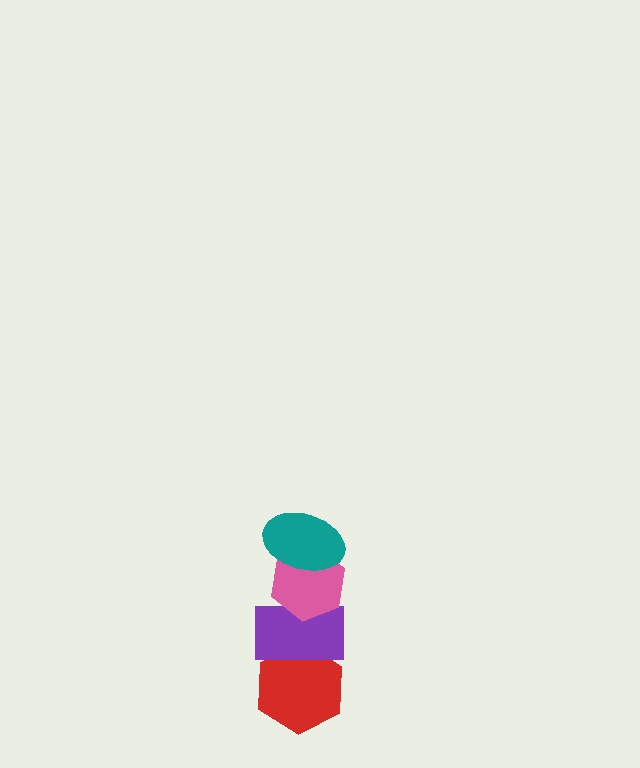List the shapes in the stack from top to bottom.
From top to bottom: the teal ellipse, the pink hexagon, the purple rectangle, the red hexagon.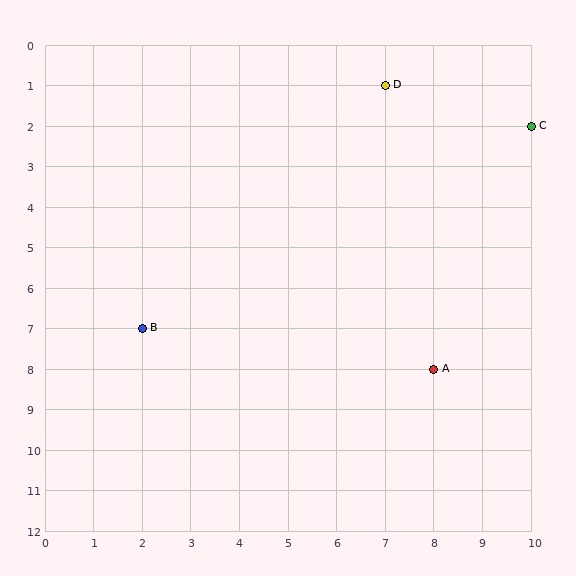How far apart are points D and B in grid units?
Points D and B are 5 columns and 6 rows apart (about 7.8 grid units diagonally).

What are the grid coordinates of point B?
Point B is at grid coordinates (2, 7).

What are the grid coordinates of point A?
Point A is at grid coordinates (8, 8).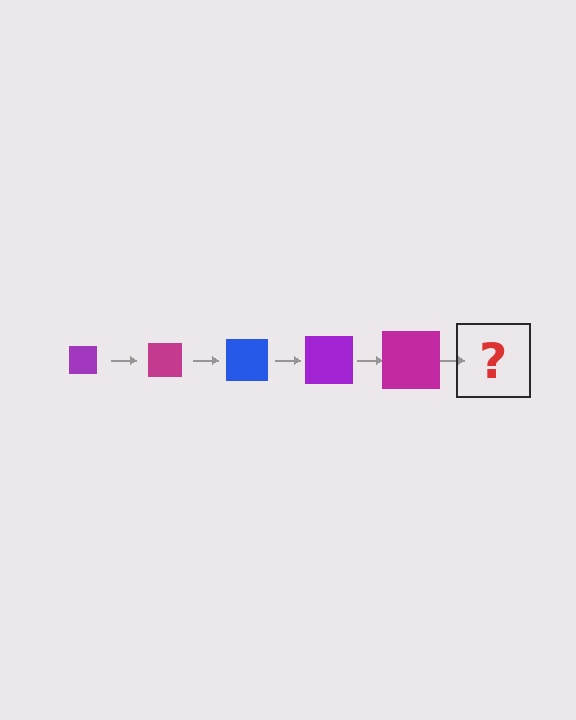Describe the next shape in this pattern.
It should be a blue square, larger than the previous one.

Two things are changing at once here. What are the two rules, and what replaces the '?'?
The two rules are that the square grows larger each step and the color cycles through purple, magenta, and blue. The '?' should be a blue square, larger than the previous one.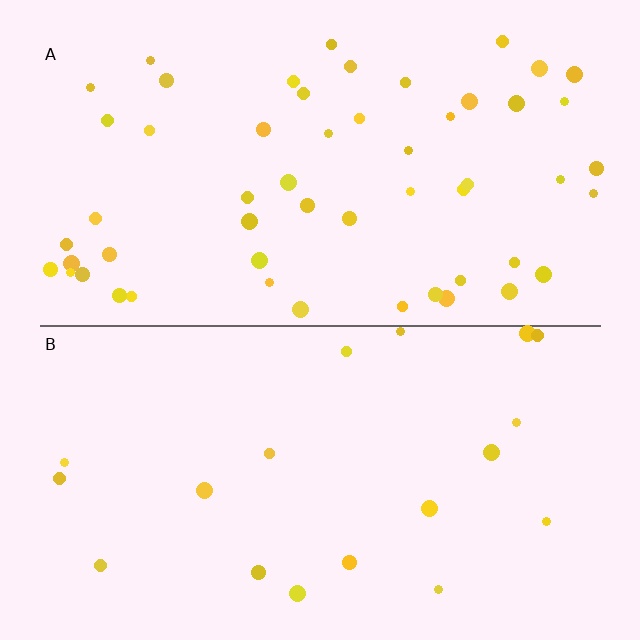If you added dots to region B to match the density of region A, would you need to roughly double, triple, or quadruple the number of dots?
Approximately triple.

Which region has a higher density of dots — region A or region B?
A (the top).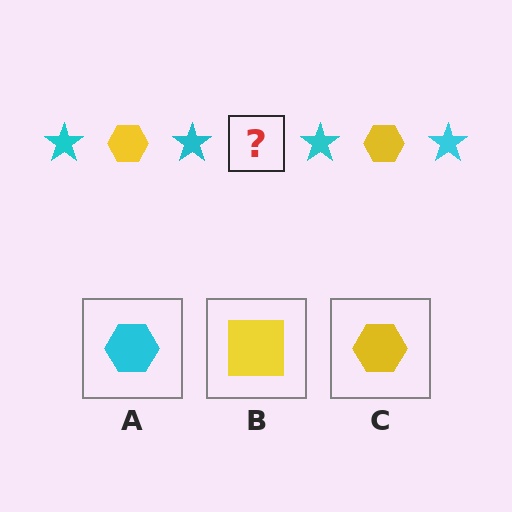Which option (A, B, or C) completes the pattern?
C.